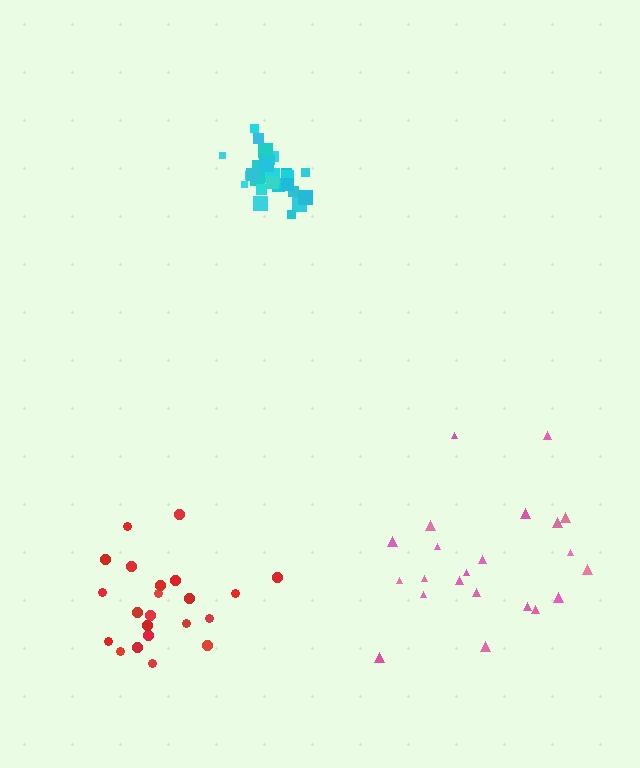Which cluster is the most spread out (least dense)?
Pink.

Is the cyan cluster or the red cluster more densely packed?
Cyan.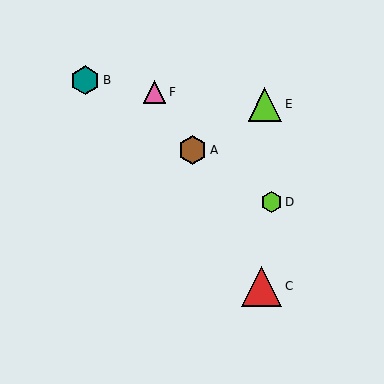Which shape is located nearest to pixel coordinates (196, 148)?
The brown hexagon (labeled A) at (193, 150) is nearest to that location.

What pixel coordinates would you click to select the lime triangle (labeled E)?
Click at (265, 104) to select the lime triangle E.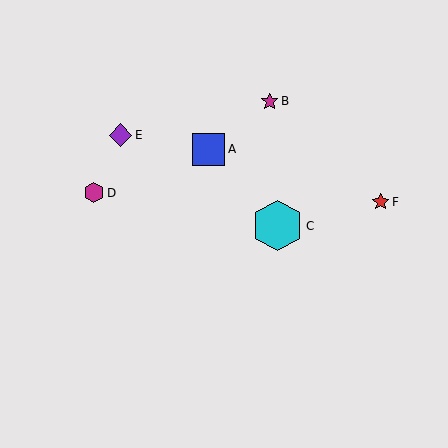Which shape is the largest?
The cyan hexagon (labeled C) is the largest.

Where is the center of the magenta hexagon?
The center of the magenta hexagon is at (94, 193).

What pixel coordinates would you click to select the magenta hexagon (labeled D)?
Click at (94, 193) to select the magenta hexagon D.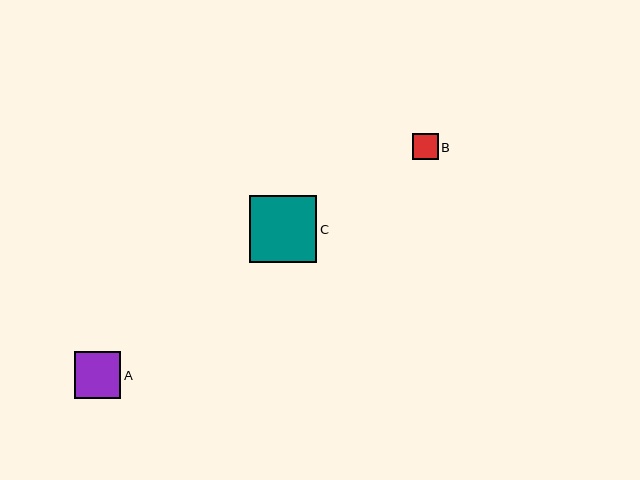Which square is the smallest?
Square B is the smallest with a size of approximately 26 pixels.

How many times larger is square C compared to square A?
Square C is approximately 1.4 times the size of square A.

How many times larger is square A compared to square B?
Square A is approximately 1.8 times the size of square B.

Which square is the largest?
Square C is the largest with a size of approximately 67 pixels.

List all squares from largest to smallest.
From largest to smallest: C, A, B.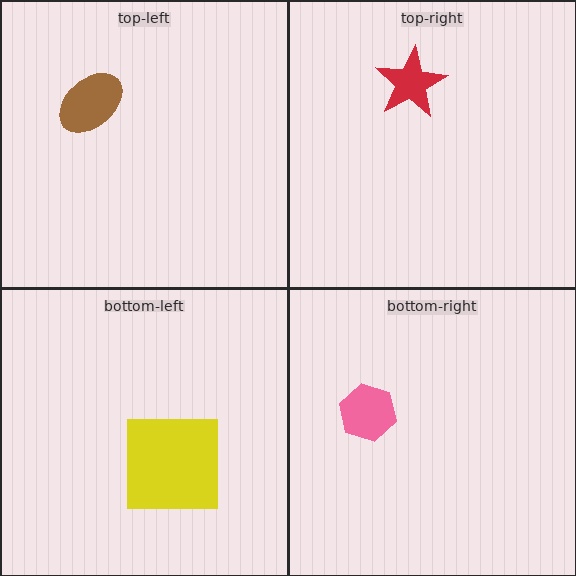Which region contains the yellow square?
The bottom-left region.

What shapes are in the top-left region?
The brown ellipse.